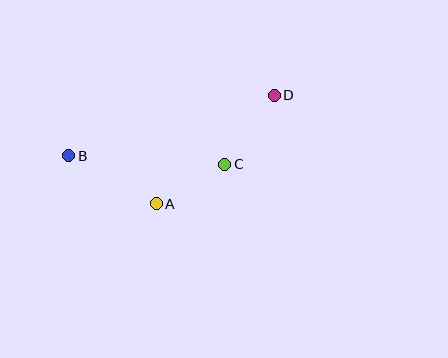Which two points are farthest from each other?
Points B and D are farthest from each other.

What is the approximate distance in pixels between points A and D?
The distance between A and D is approximately 160 pixels.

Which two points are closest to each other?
Points A and C are closest to each other.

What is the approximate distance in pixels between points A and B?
The distance between A and B is approximately 100 pixels.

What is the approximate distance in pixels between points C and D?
The distance between C and D is approximately 85 pixels.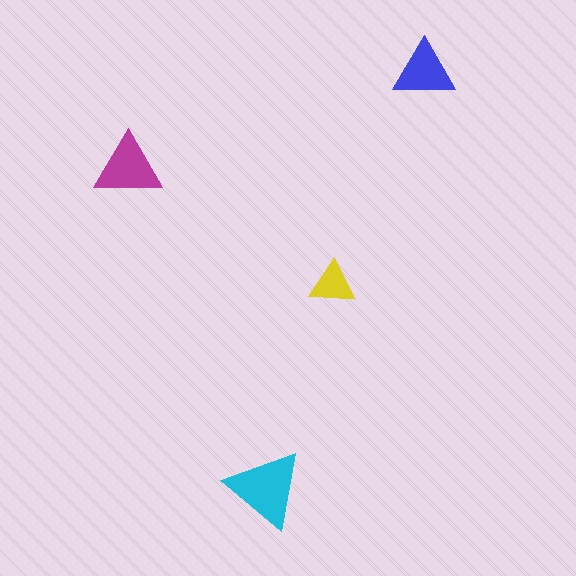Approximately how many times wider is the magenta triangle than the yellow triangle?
About 1.5 times wider.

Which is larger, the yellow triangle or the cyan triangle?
The cyan one.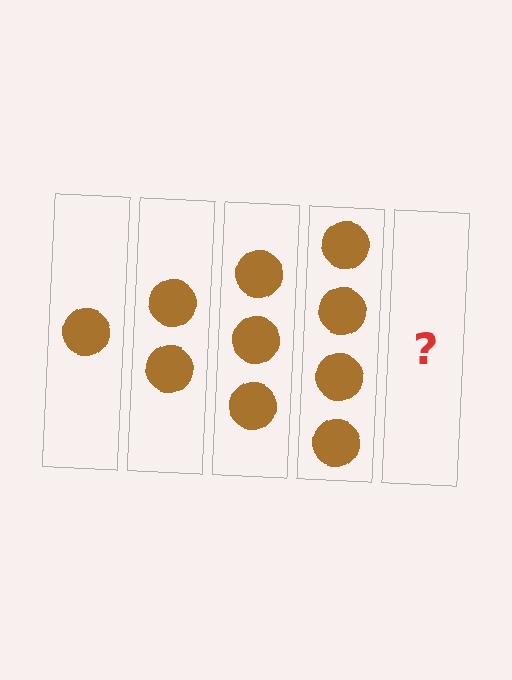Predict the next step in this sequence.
The next step is 5 circles.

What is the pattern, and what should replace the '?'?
The pattern is that each step adds one more circle. The '?' should be 5 circles.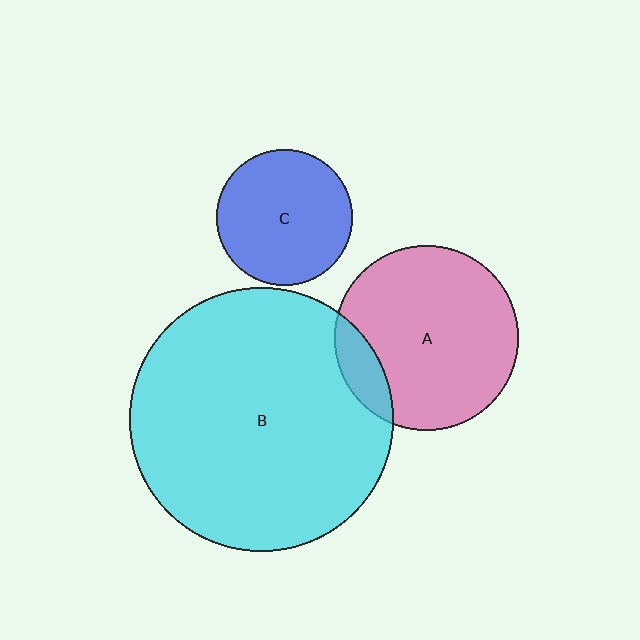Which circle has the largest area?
Circle B (cyan).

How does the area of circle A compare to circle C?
Approximately 1.8 times.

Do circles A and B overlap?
Yes.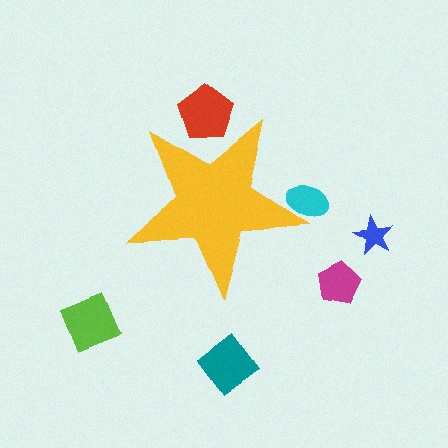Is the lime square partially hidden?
No, the lime square is fully visible.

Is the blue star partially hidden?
No, the blue star is fully visible.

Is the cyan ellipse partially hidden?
Yes, the cyan ellipse is partially hidden behind the yellow star.